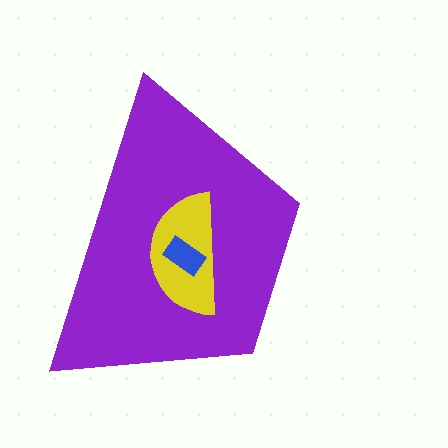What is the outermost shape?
The purple trapezoid.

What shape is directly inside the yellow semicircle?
The blue rectangle.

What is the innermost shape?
The blue rectangle.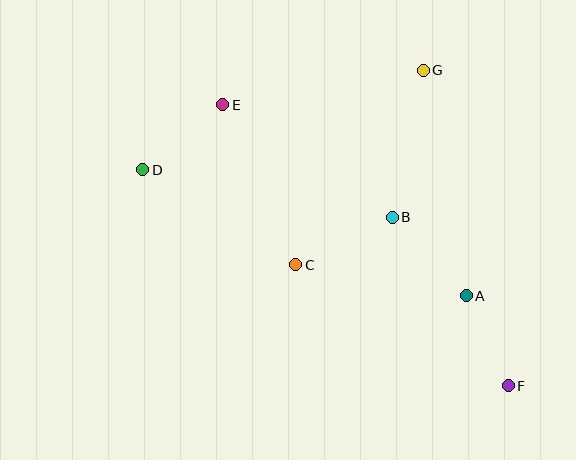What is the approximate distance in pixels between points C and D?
The distance between C and D is approximately 180 pixels.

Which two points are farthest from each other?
Points D and F are farthest from each other.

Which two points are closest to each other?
Points A and F are closest to each other.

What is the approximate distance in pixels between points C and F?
The distance between C and F is approximately 244 pixels.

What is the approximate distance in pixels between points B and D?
The distance between B and D is approximately 254 pixels.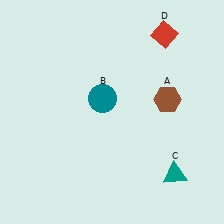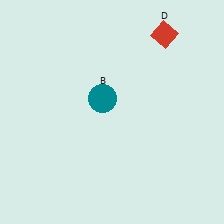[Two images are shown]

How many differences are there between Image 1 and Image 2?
There are 2 differences between the two images.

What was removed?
The teal triangle (C), the brown hexagon (A) were removed in Image 2.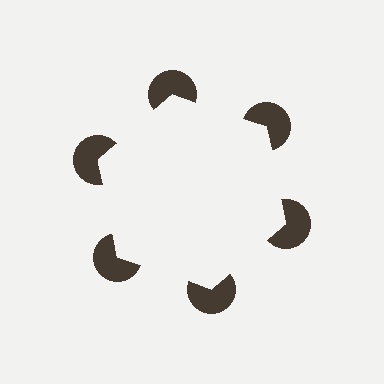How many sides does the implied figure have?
6 sides.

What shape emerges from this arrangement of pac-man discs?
An illusory hexagon — its edges are inferred from the aligned wedge cuts in the pac-man discs, not physically drawn.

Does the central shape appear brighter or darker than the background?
It typically appears slightly brighter than the background, even though no actual brightness change is drawn.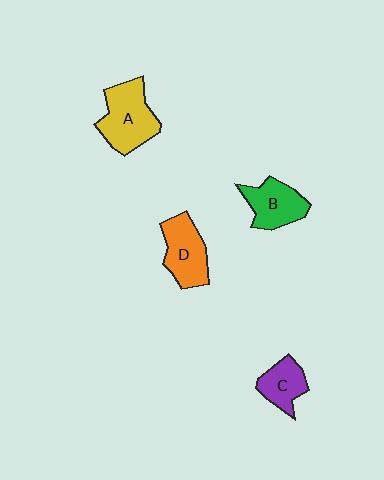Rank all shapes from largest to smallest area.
From largest to smallest: A (yellow), D (orange), B (green), C (purple).